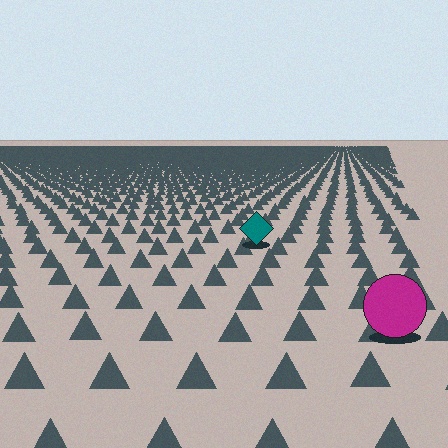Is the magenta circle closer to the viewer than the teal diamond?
Yes. The magenta circle is closer — you can tell from the texture gradient: the ground texture is coarser near it.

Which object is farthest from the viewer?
The teal diamond is farthest from the viewer. It appears smaller and the ground texture around it is denser.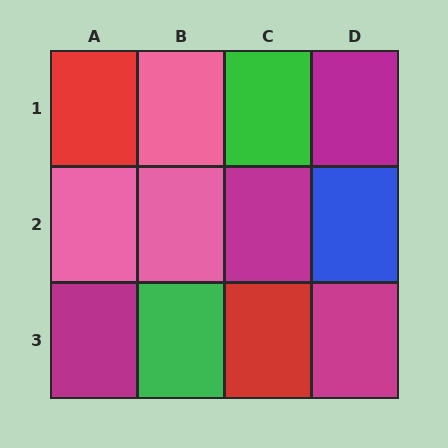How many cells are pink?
3 cells are pink.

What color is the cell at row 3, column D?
Magenta.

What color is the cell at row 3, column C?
Red.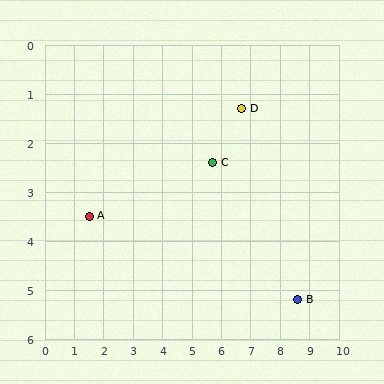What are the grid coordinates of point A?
Point A is at approximately (1.5, 3.5).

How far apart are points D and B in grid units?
Points D and B are about 4.3 grid units apart.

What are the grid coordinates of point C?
Point C is at approximately (5.7, 2.4).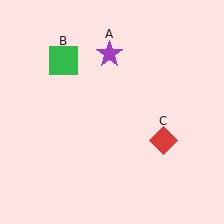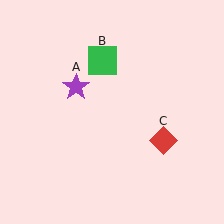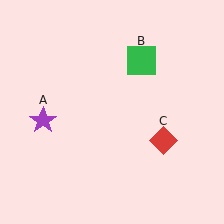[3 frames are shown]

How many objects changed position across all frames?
2 objects changed position: purple star (object A), green square (object B).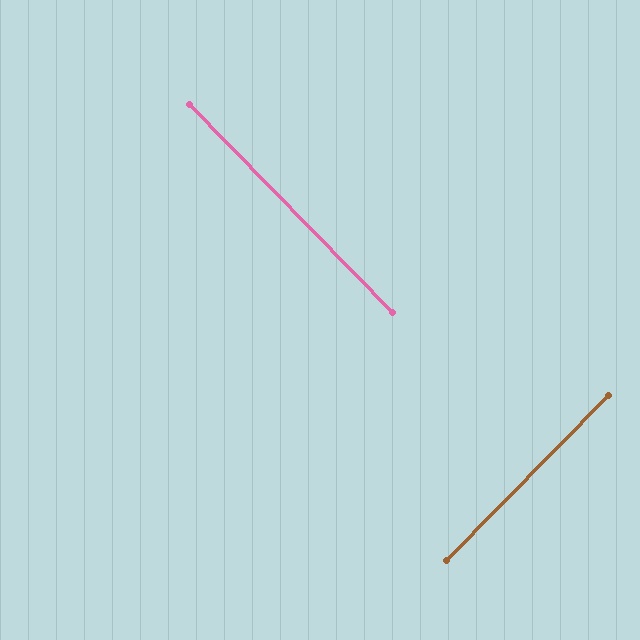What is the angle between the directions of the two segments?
Approximately 89 degrees.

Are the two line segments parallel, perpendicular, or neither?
Perpendicular — they meet at approximately 89°.